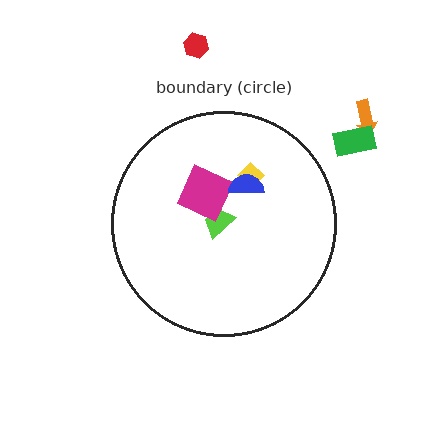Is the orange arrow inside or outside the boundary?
Outside.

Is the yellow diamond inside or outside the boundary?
Inside.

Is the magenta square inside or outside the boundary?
Inside.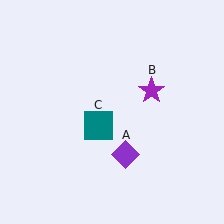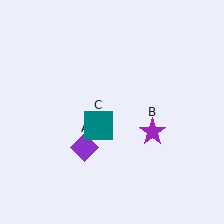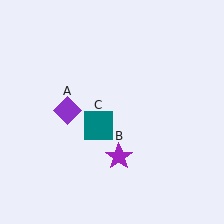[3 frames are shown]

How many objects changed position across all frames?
2 objects changed position: purple diamond (object A), purple star (object B).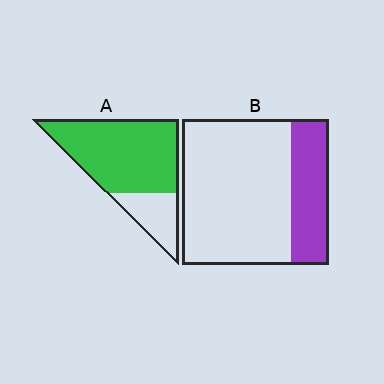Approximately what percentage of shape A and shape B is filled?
A is approximately 75% and B is approximately 25%.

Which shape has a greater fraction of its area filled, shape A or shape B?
Shape A.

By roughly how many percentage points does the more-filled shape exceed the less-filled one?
By roughly 50 percentage points (A over B).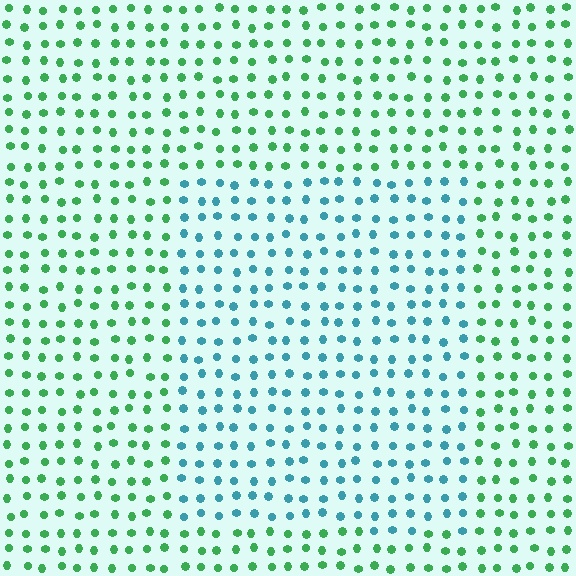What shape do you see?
I see a rectangle.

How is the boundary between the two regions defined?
The boundary is defined purely by a slight shift in hue (about 54 degrees). Spacing, size, and orientation are identical on both sides.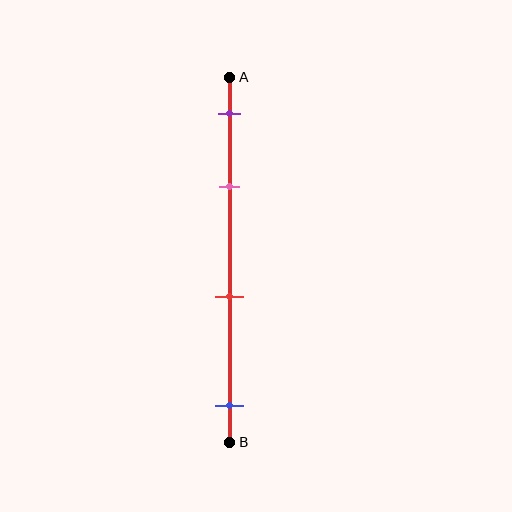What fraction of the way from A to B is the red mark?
The red mark is approximately 60% (0.6) of the way from A to B.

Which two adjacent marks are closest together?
The purple and pink marks are the closest adjacent pair.